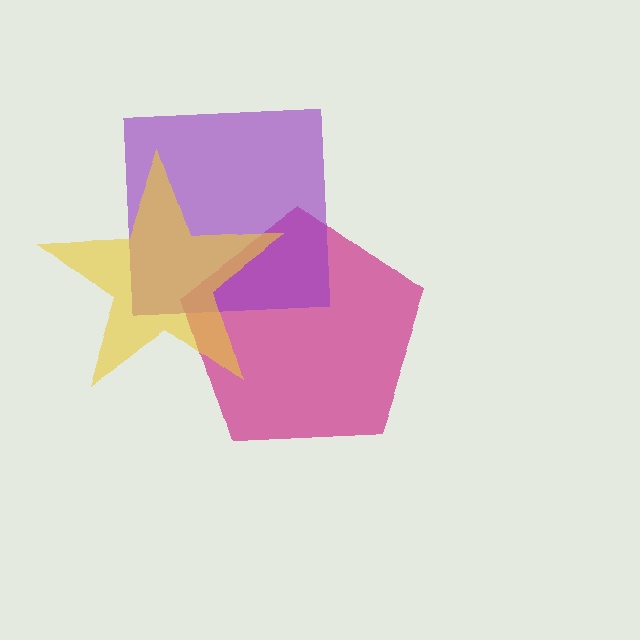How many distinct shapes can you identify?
There are 3 distinct shapes: a magenta pentagon, a purple square, a yellow star.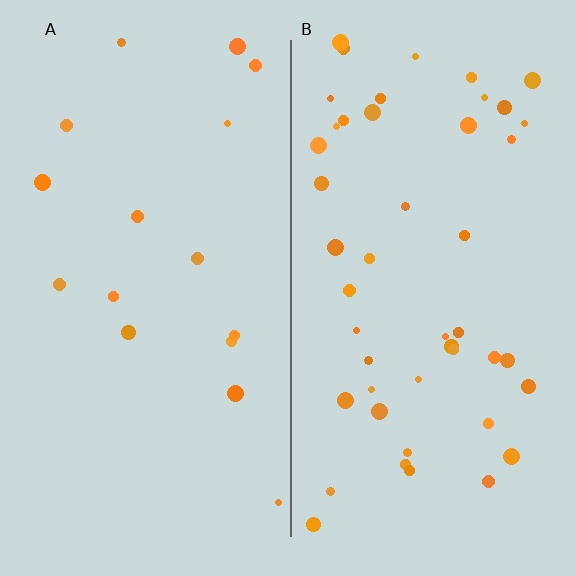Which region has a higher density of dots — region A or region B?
B (the right).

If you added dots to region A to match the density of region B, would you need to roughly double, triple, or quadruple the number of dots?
Approximately triple.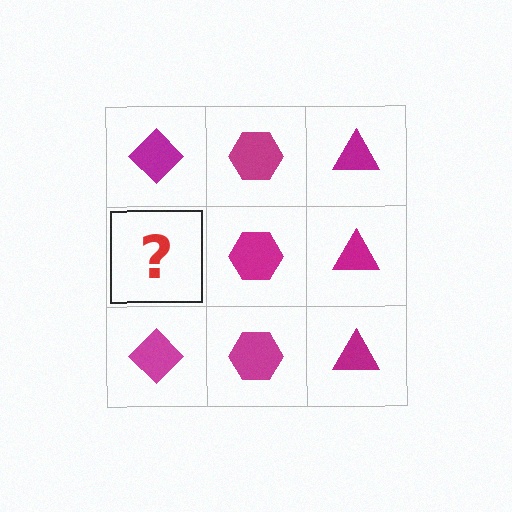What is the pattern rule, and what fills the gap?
The rule is that each column has a consistent shape. The gap should be filled with a magenta diamond.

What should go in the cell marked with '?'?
The missing cell should contain a magenta diamond.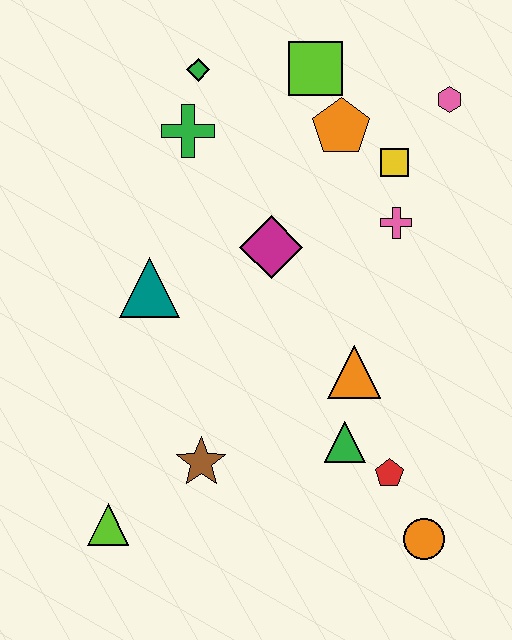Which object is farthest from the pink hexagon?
The lime triangle is farthest from the pink hexagon.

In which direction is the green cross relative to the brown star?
The green cross is above the brown star.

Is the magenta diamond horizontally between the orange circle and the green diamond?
Yes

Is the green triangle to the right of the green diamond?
Yes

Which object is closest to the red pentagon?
The green triangle is closest to the red pentagon.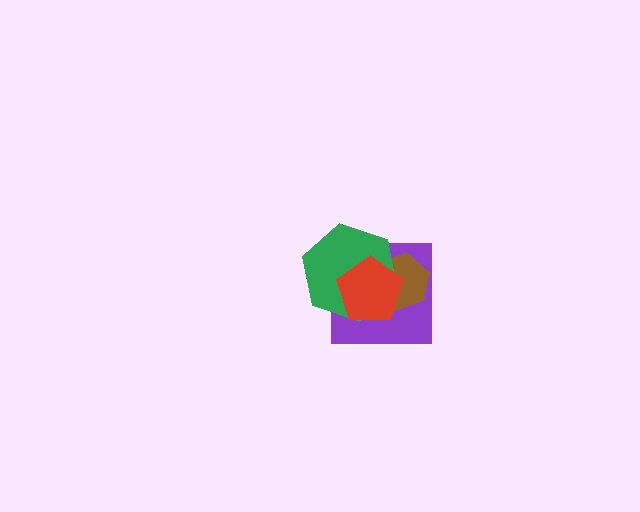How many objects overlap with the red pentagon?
3 objects overlap with the red pentagon.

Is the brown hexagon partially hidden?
Yes, it is partially covered by another shape.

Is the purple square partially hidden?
Yes, it is partially covered by another shape.